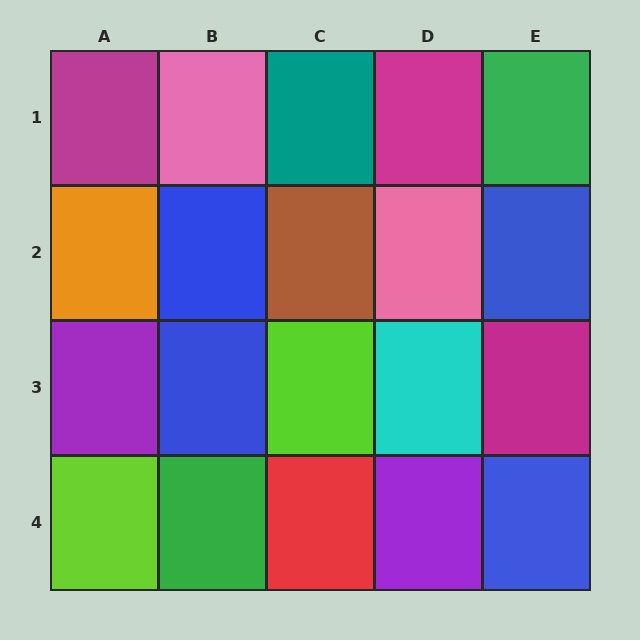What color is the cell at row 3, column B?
Blue.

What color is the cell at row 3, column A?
Purple.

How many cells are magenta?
3 cells are magenta.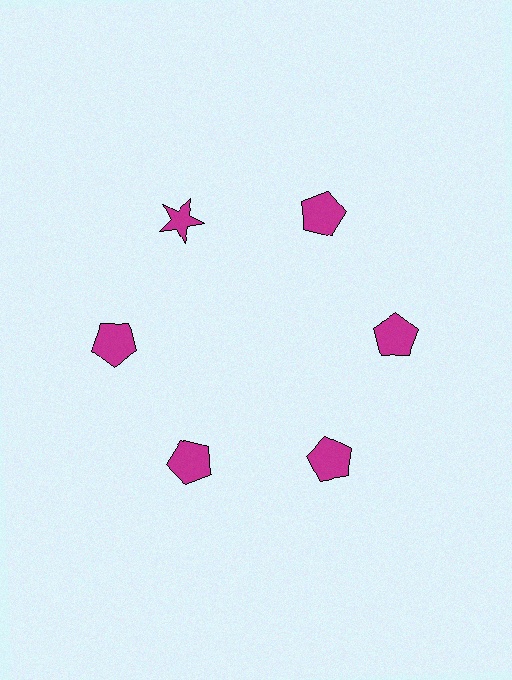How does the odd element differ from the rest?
It has a different shape: star instead of pentagon.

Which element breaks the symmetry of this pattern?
The magenta star at roughly the 11 o'clock position breaks the symmetry. All other shapes are magenta pentagons.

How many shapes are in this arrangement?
There are 6 shapes arranged in a ring pattern.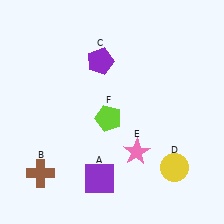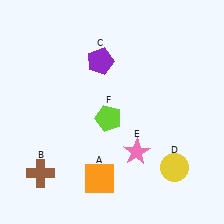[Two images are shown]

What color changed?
The square (A) changed from purple in Image 1 to orange in Image 2.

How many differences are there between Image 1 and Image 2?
There is 1 difference between the two images.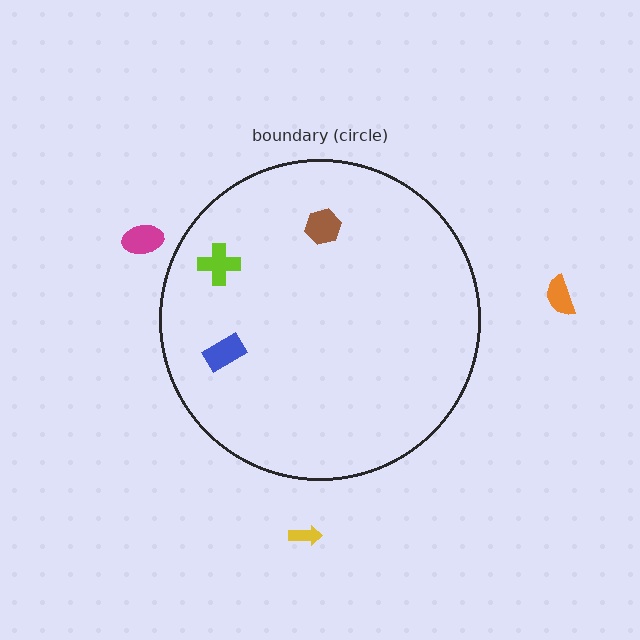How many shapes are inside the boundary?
3 inside, 3 outside.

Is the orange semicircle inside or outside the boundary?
Outside.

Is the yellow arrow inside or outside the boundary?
Outside.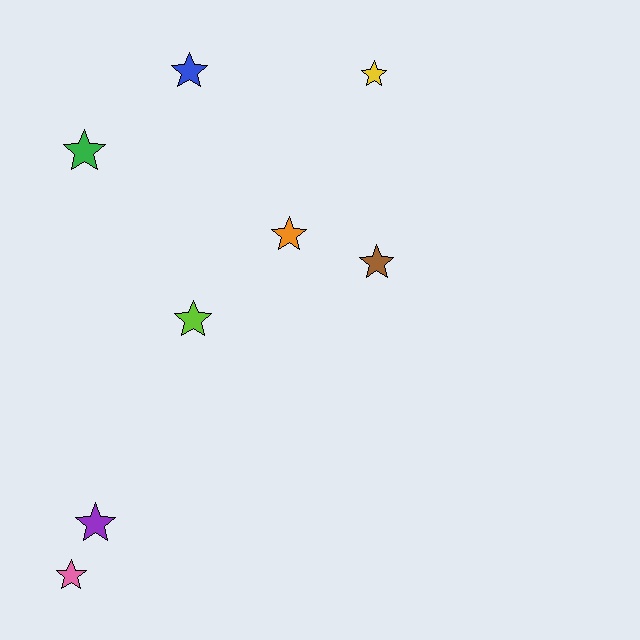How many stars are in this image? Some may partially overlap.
There are 8 stars.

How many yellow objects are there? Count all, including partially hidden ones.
There is 1 yellow object.